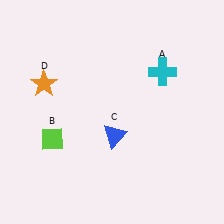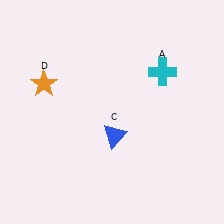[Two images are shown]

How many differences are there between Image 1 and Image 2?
There is 1 difference between the two images.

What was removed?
The lime diamond (B) was removed in Image 2.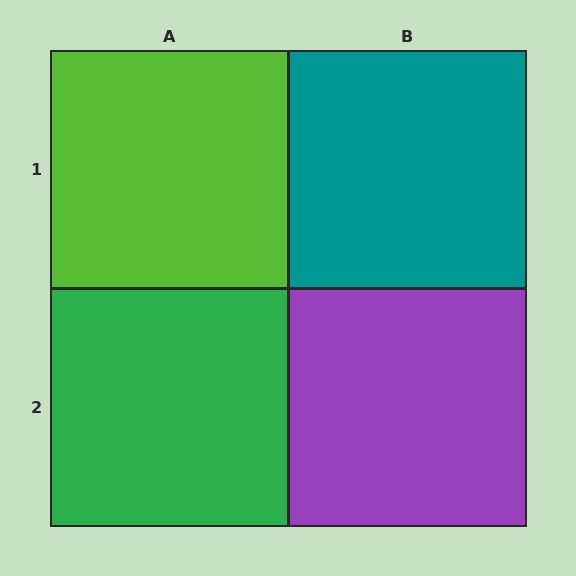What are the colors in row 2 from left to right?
Green, purple.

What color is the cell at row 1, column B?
Teal.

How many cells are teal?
1 cell is teal.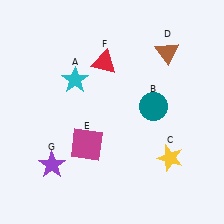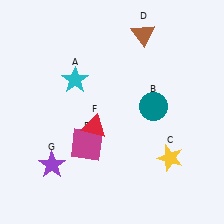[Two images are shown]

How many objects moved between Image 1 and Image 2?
2 objects moved between the two images.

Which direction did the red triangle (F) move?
The red triangle (F) moved down.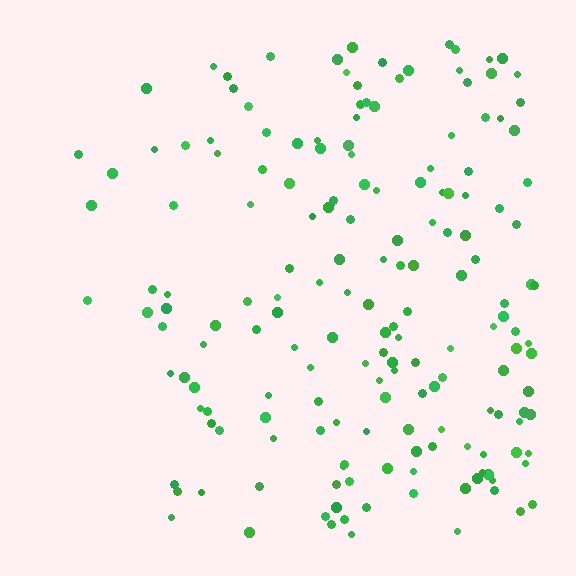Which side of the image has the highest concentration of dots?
The right.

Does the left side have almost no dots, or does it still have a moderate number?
Still a moderate number, just noticeably fewer than the right.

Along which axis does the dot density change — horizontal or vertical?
Horizontal.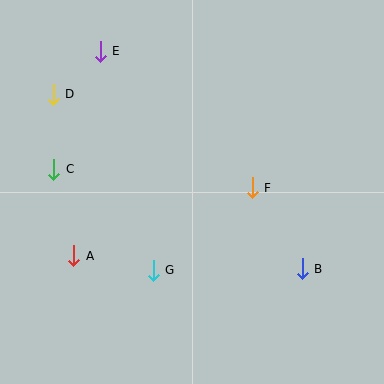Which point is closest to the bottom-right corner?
Point B is closest to the bottom-right corner.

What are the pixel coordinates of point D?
Point D is at (53, 94).